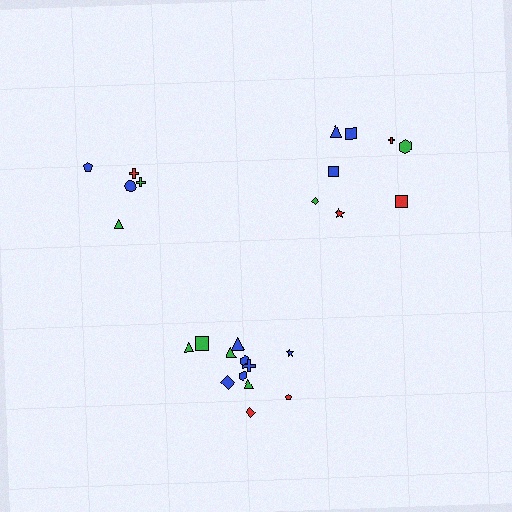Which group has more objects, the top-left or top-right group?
The top-right group.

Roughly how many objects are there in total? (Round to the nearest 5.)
Roughly 25 objects in total.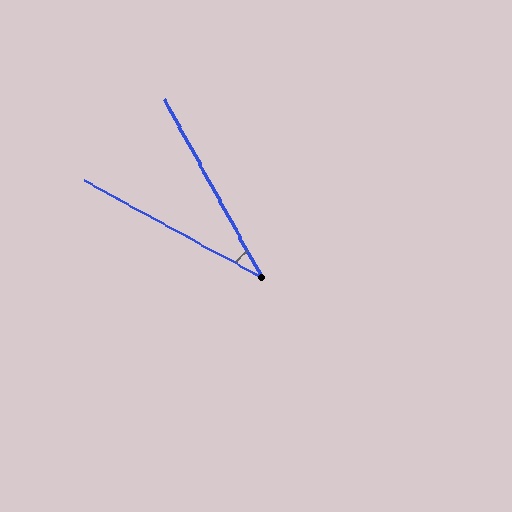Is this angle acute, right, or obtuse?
It is acute.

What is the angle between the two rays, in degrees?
Approximately 33 degrees.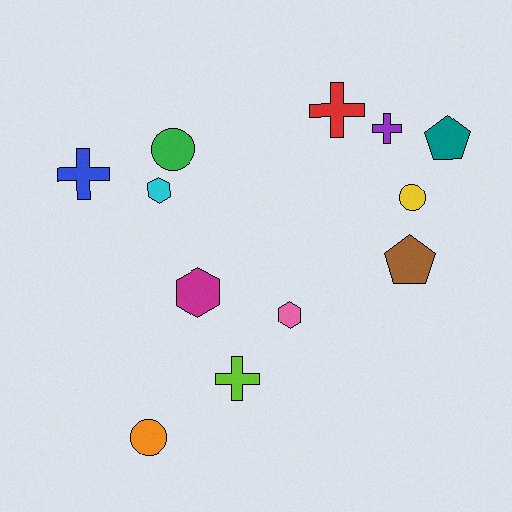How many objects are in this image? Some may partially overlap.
There are 12 objects.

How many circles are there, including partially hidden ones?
There are 3 circles.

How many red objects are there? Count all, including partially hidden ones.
There is 1 red object.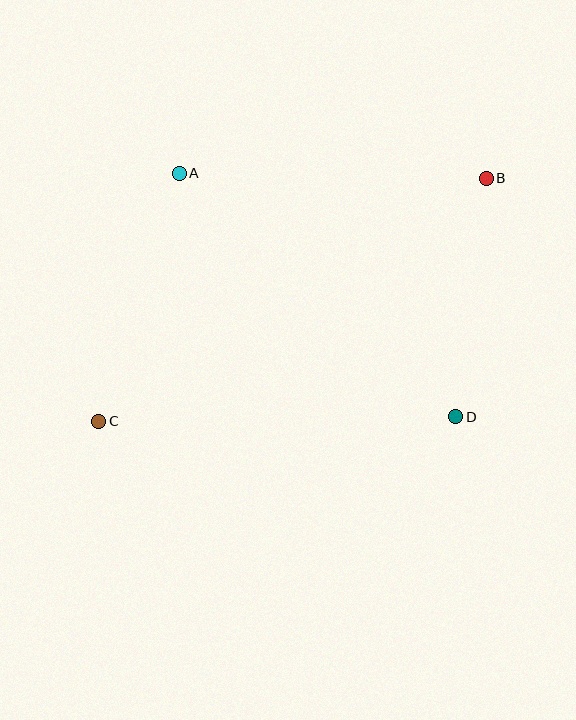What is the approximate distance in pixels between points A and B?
The distance between A and B is approximately 307 pixels.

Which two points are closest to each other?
Points B and D are closest to each other.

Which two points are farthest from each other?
Points B and C are farthest from each other.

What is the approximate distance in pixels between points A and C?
The distance between A and C is approximately 261 pixels.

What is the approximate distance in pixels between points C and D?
The distance between C and D is approximately 357 pixels.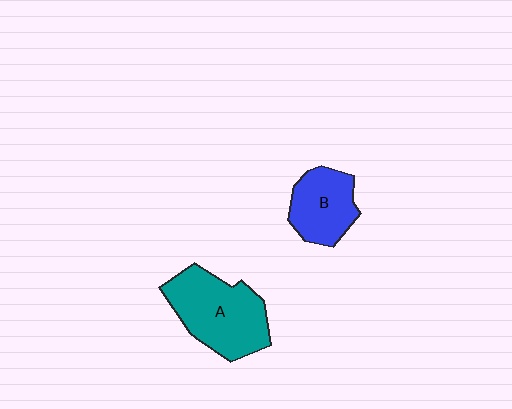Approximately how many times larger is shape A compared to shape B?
Approximately 1.5 times.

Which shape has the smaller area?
Shape B (blue).